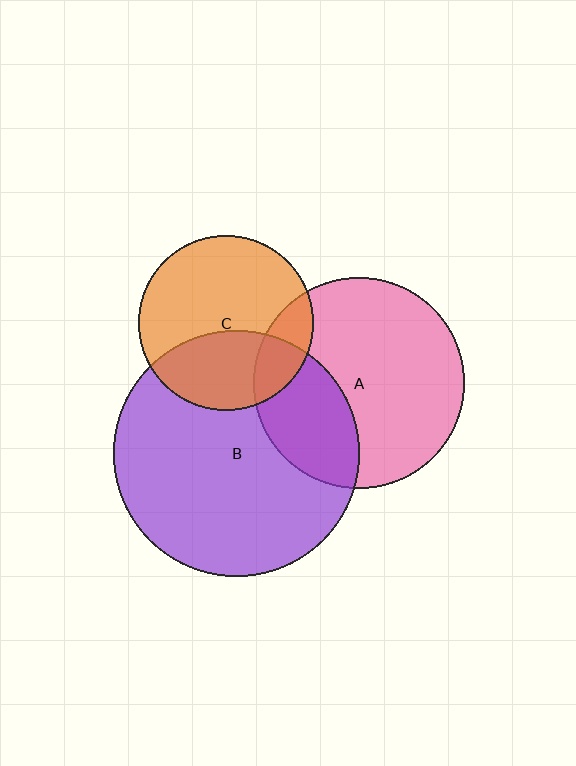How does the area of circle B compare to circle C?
Approximately 2.0 times.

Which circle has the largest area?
Circle B (purple).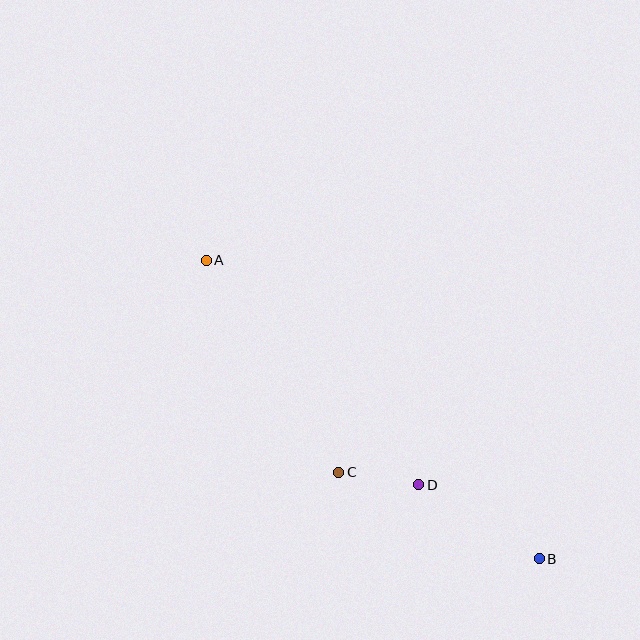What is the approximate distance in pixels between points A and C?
The distance between A and C is approximately 250 pixels.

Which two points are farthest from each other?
Points A and B are farthest from each other.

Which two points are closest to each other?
Points C and D are closest to each other.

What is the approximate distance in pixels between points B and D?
The distance between B and D is approximately 141 pixels.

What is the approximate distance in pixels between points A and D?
The distance between A and D is approximately 309 pixels.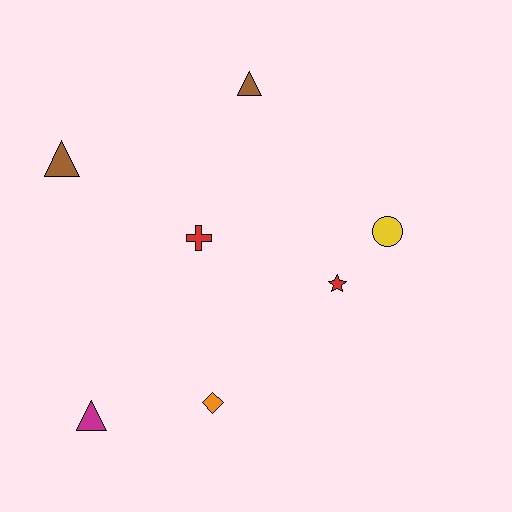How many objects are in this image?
There are 7 objects.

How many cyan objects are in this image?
There are no cyan objects.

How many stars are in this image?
There is 1 star.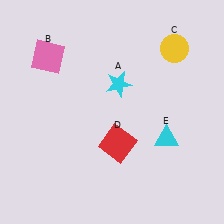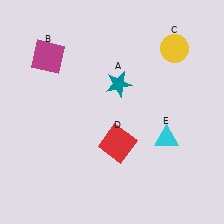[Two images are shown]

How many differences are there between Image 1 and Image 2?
There are 2 differences between the two images.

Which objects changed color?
A changed from cyan to teal. B changed from pink to magenta.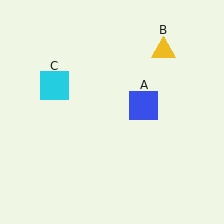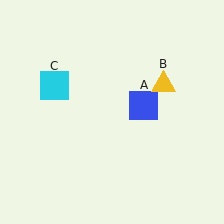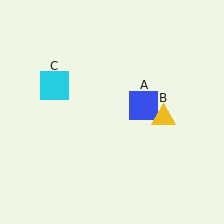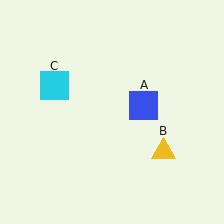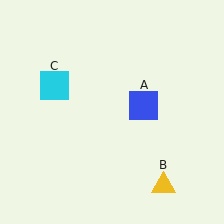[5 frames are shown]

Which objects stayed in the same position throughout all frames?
Blue square (object A) and cyan square (object C) remained stationary.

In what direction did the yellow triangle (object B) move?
The yellow triangle (object B) moved down.